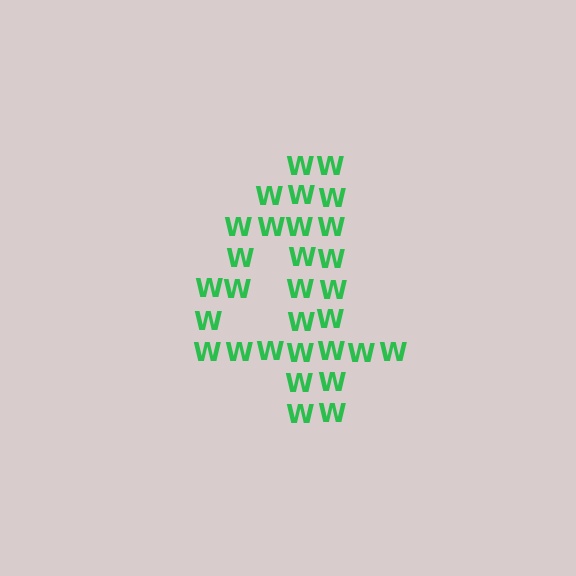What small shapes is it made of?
It is made of small letter W's.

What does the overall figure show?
The overall figure shows the digit 4.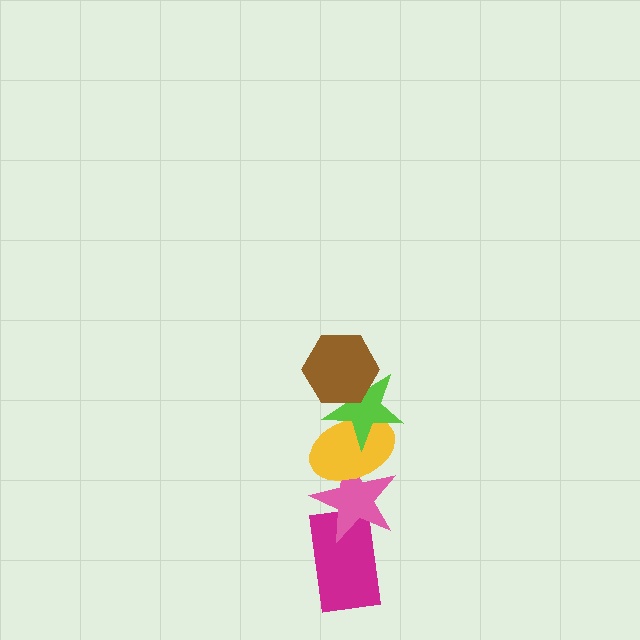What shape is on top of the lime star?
The brown hexagon is on top of the lime star.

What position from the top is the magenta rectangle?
The magenta rectangle is 5th from the top.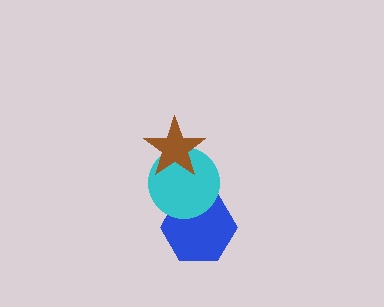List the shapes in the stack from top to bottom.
From top to bottom: the brown star, the cyan circle, the blue hexagon.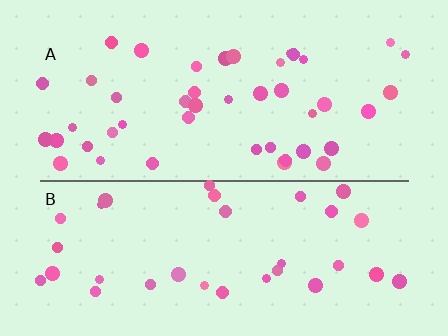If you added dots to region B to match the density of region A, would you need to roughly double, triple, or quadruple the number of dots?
Approximately double.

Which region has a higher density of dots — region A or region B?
A (the top).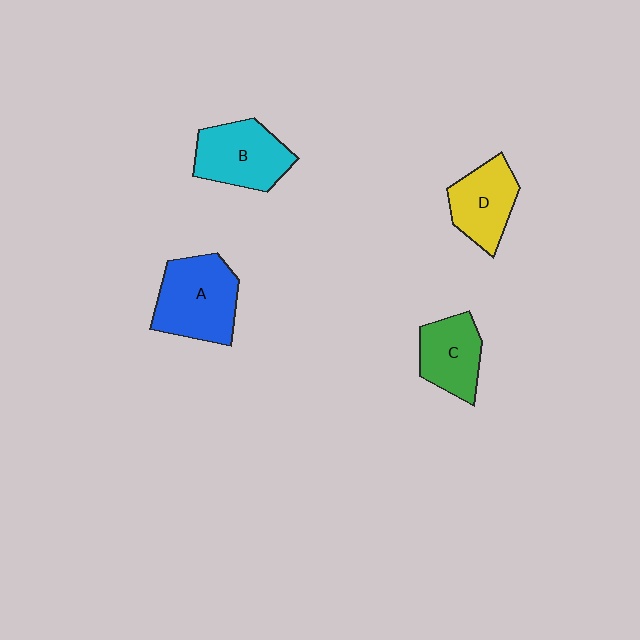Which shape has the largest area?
Shape A (blue).